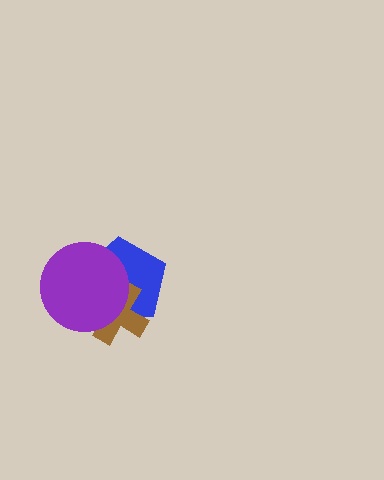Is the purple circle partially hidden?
No, no other shape covers it.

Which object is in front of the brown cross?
The purple circle is in front of the brown cross.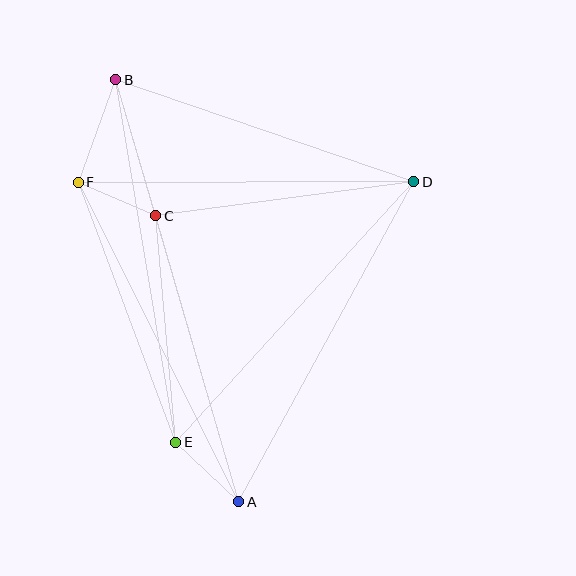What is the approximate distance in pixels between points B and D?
The distance between B and D is approximately 315 pixels.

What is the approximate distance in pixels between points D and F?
The distance between D and F is approximately 336 pixels.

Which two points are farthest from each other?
Points A and B are farthest from each other.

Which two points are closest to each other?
Points C and F are closest to each other.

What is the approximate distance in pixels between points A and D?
The distance between A and D is approximately 365 pixels.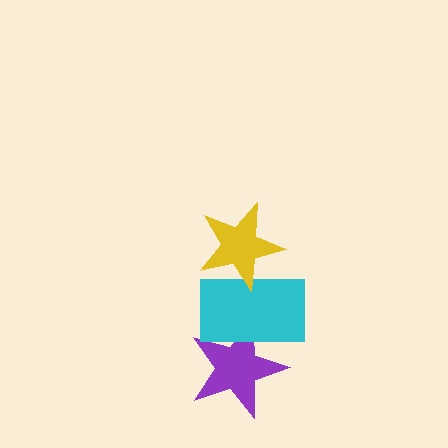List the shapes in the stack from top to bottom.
From top to bottom: the yellow star, the cyan rectangle, the purple star.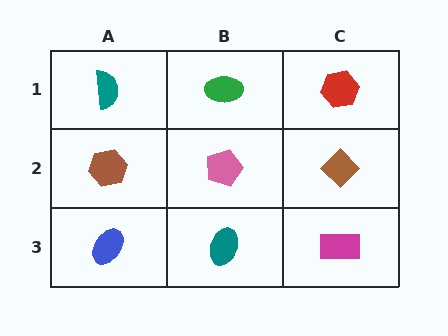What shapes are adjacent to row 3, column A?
A brown hexagon (row 2, column A), a teal ellipse (row 3, column B).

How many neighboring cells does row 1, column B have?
3.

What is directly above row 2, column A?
A teal semicircle.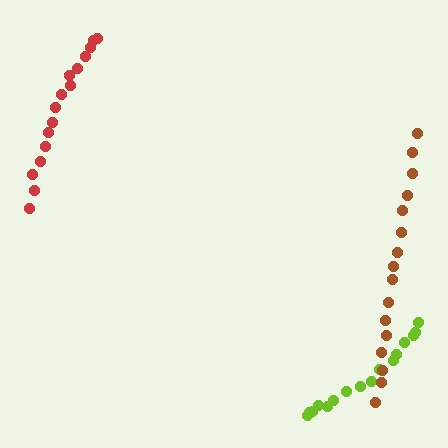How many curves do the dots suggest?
There are 3 distinct paths.